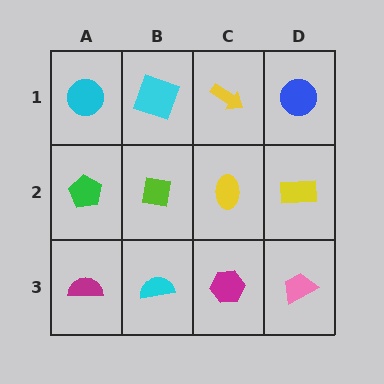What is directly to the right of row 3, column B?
A magenta hexagon.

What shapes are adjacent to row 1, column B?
A lime square (row 2, column B), a cyan circle (row 1, column A), a yellow arrow (row 1, column C).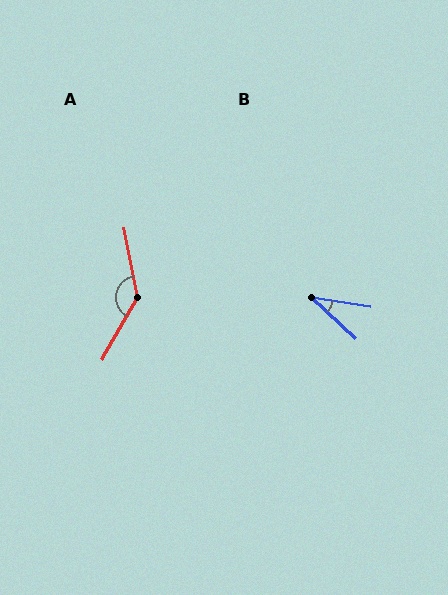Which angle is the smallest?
B, at approximately 34 degrees.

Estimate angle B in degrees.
Approximately 34 degrees.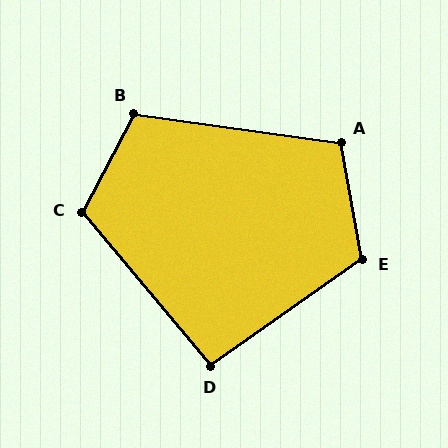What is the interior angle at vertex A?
Approximately 108 degrees (obtuse).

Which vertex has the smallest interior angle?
D, at approximately 95 degrees.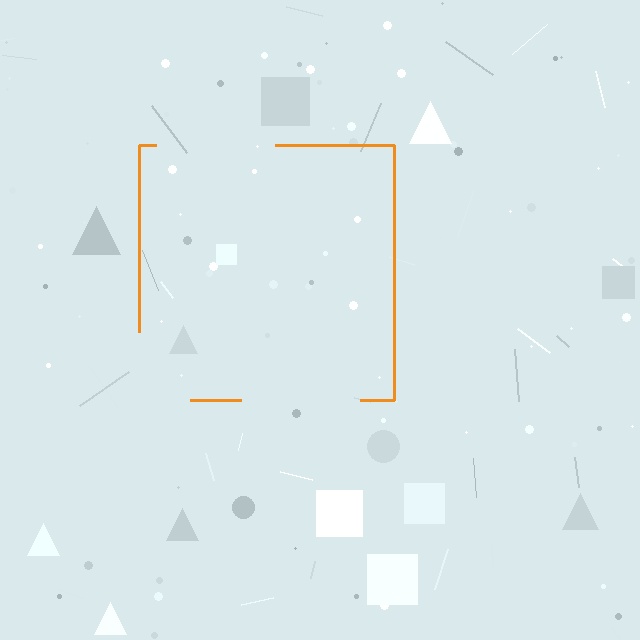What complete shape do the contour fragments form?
The contour fragments form a square.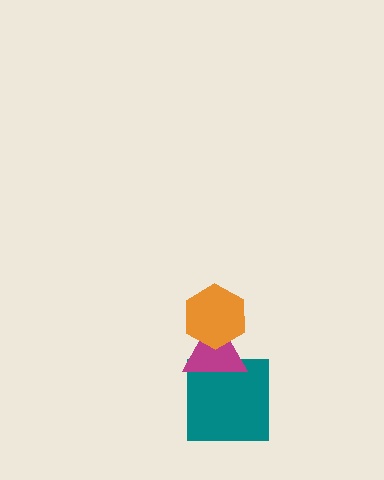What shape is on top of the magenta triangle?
The orange hexagon is on top of the magenta triangle.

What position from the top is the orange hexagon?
The orange hexagon is 1st from the top.